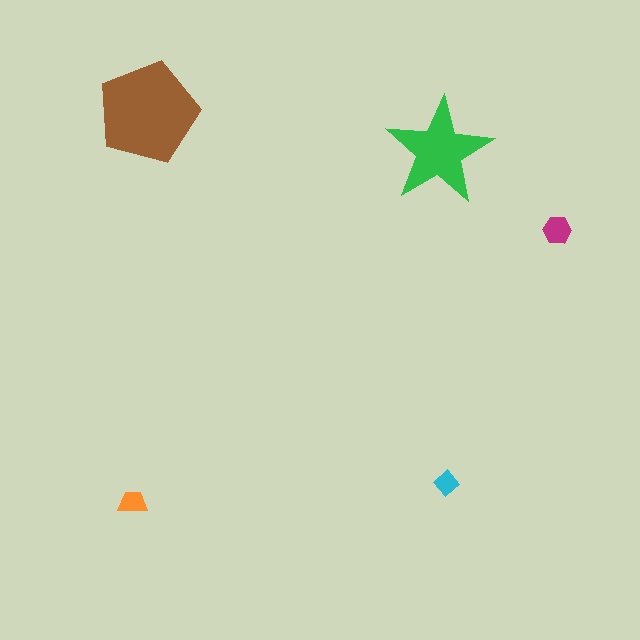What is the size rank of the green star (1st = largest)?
2nd.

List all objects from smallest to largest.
The cyan diamond, the orange trapezoid, the magenta hexagon, the green star, the brown pentagon.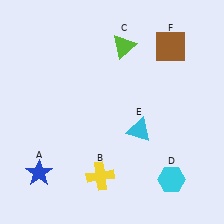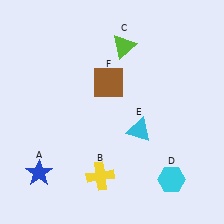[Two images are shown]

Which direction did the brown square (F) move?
The brown square (F) moved left.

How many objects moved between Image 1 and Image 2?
1 object moved between the two images.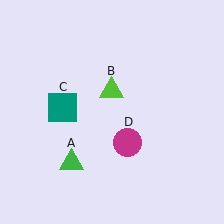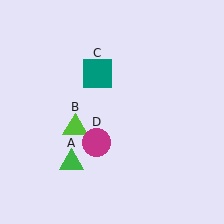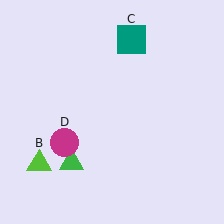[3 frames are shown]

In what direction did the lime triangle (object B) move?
The lime triangle (object B) moved down and to the left.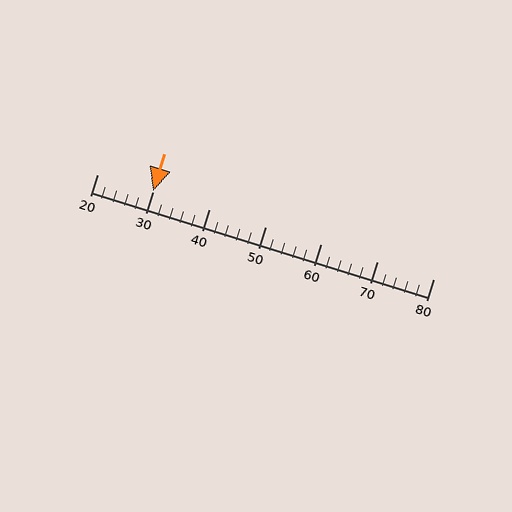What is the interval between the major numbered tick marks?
The major tick marks are spaced 10 units apart.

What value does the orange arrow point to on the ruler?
The orange arrow points to approximately 30.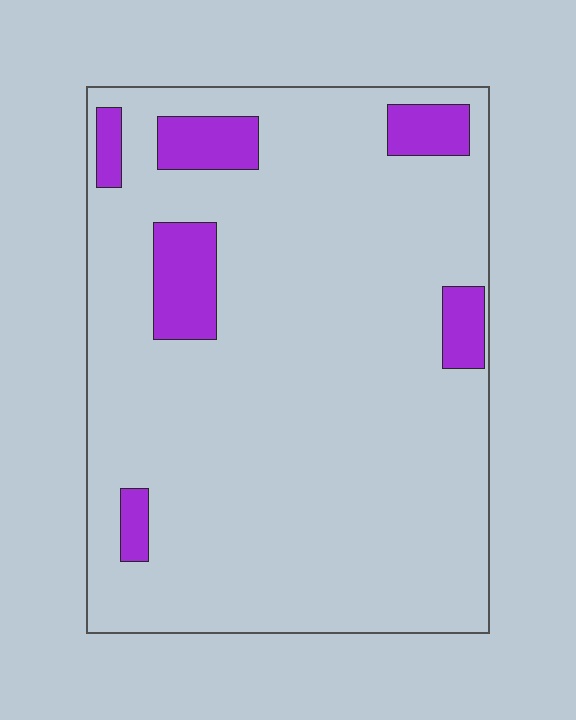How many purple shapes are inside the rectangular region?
6.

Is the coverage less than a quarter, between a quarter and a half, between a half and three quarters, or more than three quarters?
Less than a quarter.